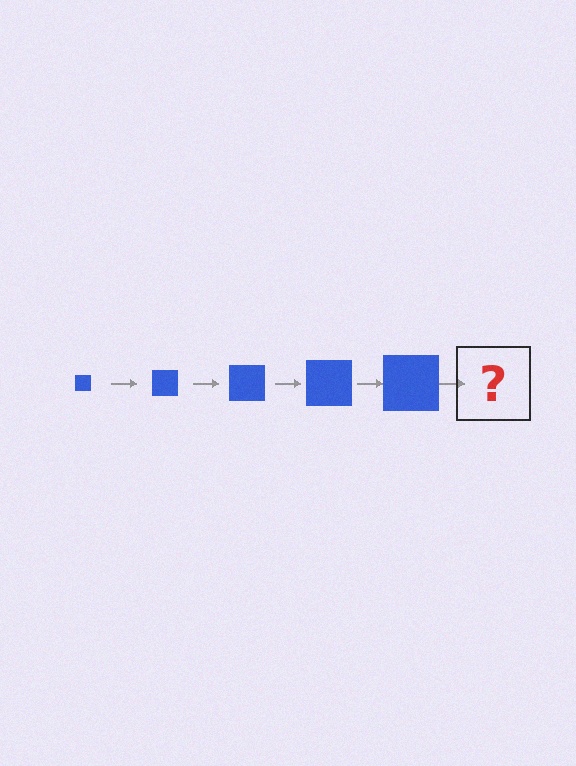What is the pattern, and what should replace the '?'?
The pattern is that the square gets progressively larger each step. The '?' should be a blue square, larger than the previous one.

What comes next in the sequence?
The next element should be a blue square, larger than the previous one.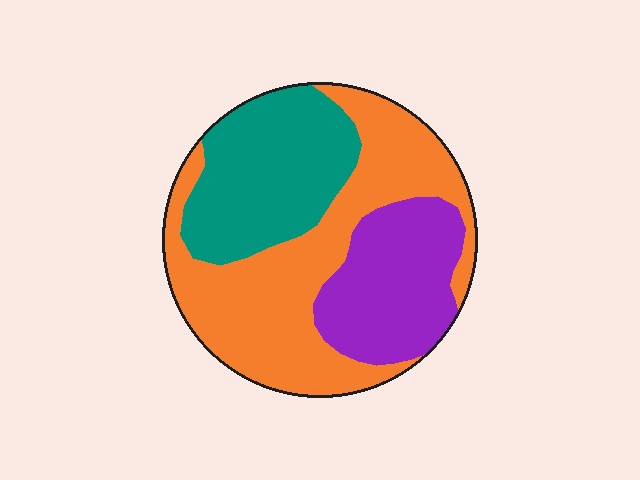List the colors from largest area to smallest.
From largest to smallest: orange, teal, purple.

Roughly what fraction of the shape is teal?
Teal covers roughly 30% of the shape.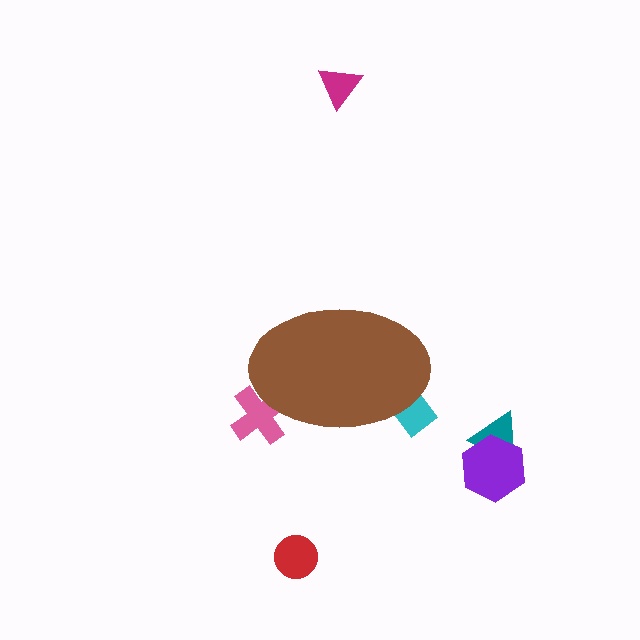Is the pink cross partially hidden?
Yes, the pink cross is partially hidden behind the brown ellipse.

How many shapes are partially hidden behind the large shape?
2 shapes are partially hidden.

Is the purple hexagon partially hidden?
No, the purple hexagon is fully visible.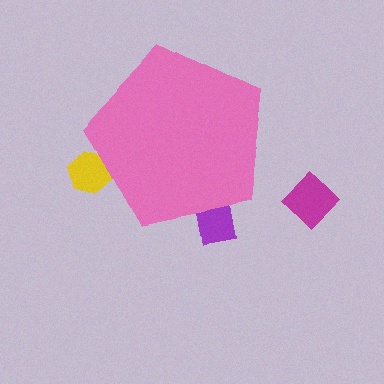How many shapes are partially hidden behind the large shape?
2 shapes are partially hidden.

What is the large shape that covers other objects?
A pink pentagon.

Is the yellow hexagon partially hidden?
Yes, the yellow hexagon is partially hidden behind the pink pentagon.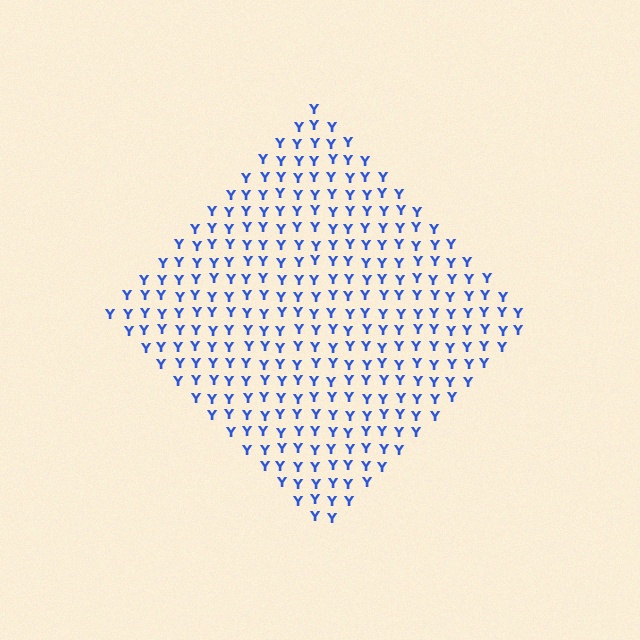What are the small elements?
The small elements are letter Y's.